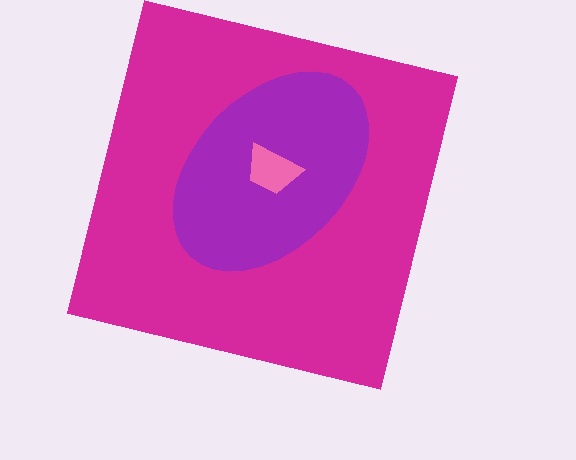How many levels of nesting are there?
3.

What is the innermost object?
The pink trapezoid.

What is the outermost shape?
The magenta square.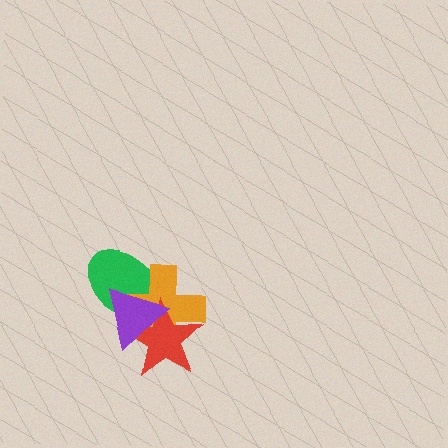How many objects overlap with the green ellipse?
3 objects overlap with the green ellipse.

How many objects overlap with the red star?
3 objects overlap with the red star.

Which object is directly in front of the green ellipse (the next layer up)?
The orange cross is directly in front of the green ellipse.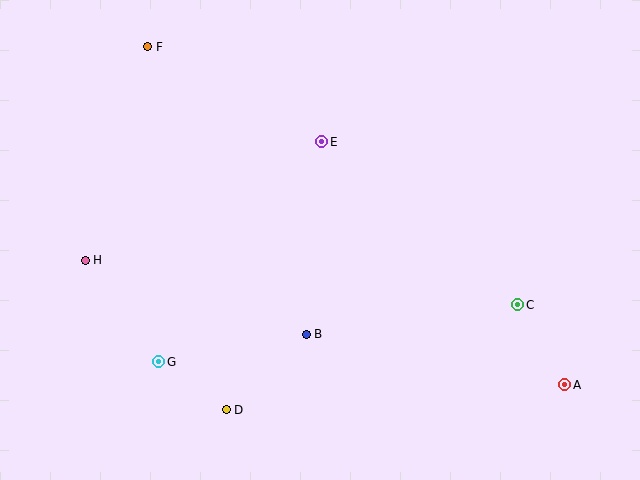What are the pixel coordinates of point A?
Point A is at (565, 385).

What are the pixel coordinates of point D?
Point D is at (226, 410).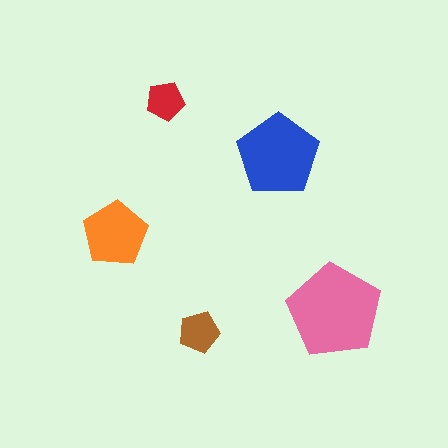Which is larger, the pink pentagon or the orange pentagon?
The pink one.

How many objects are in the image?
There are 5 objects in the image.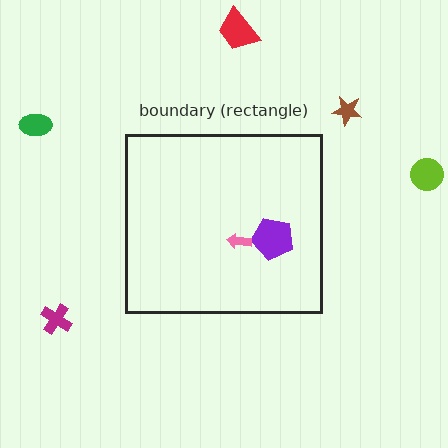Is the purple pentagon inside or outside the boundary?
Inside.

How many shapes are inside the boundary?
2 inside, 5 outside.